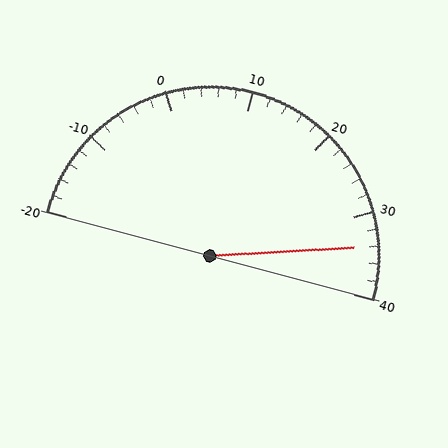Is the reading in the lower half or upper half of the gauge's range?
The reading is in the upper half of the range (-20 to 40).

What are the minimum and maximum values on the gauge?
The gauge ranges from -20 to 40.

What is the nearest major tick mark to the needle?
The nearest major tick mark is 30.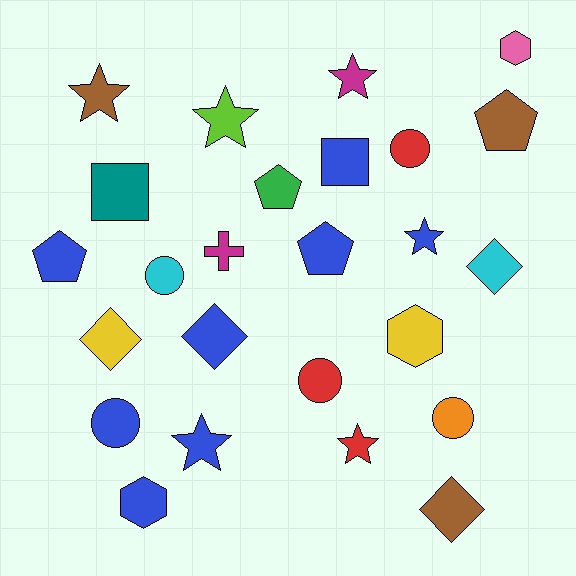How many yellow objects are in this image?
There are 2 yellow objects.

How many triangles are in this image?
There are no triangles.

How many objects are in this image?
There are 25 objects.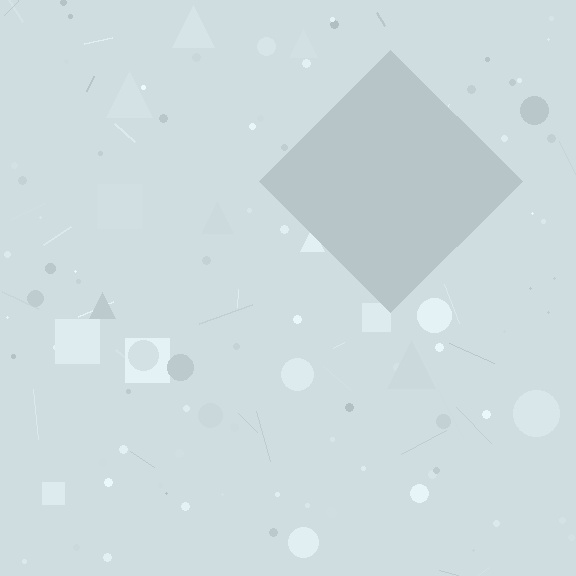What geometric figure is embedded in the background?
A diamond is embedded in the background.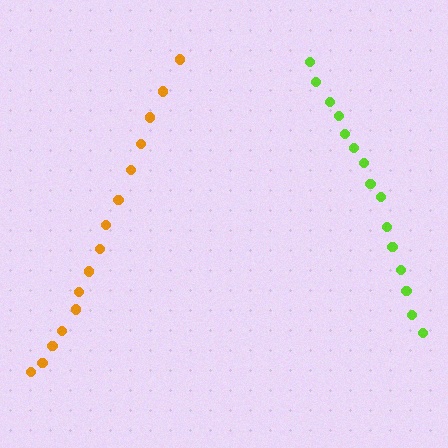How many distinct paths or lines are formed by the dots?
There are 2 distinct paths.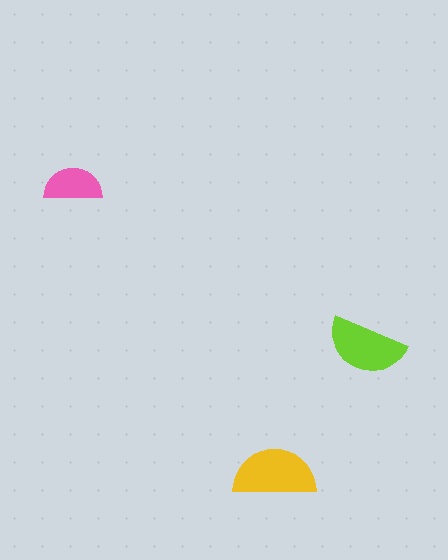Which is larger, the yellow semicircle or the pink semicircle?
The yellow one.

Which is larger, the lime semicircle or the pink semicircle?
The lime one.